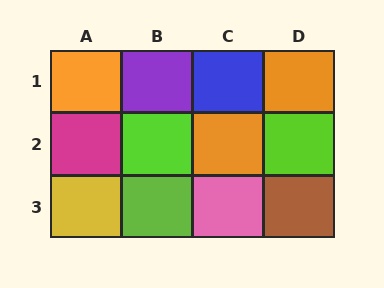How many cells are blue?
1 cell is blue.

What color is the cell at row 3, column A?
Yellow.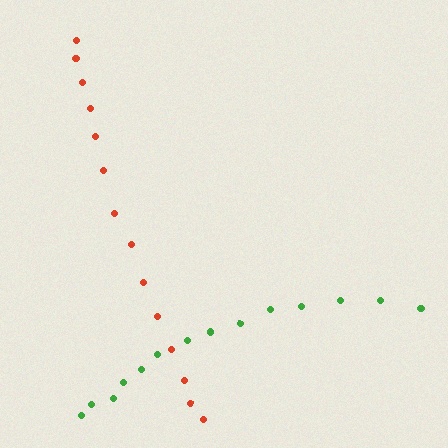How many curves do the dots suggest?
There are 2 distinct paths.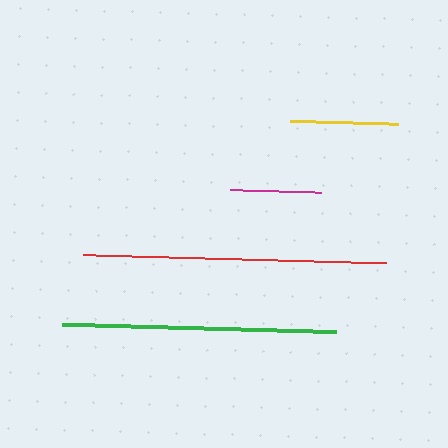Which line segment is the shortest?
The magenta line is the shortest at approximately 90 pixels.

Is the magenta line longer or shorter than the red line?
The red line is longer than the magenta line.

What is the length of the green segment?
The green segment is approximately 274 pixels long.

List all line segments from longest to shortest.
From longest to shortest: red, green, yellow, magenta.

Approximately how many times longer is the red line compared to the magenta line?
The red line is approximately 3.4 times the length of the magenta line.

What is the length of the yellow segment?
The yellow segment is approximately 108 pixels long.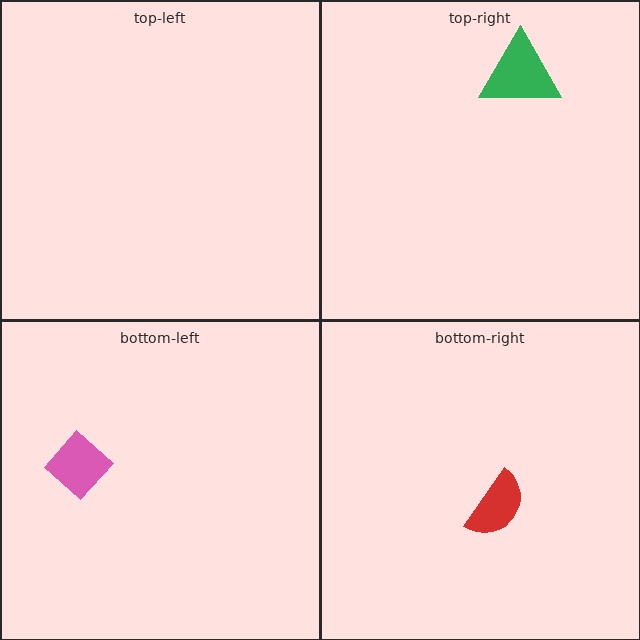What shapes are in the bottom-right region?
The red semicircle.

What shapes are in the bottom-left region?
The pink diamond.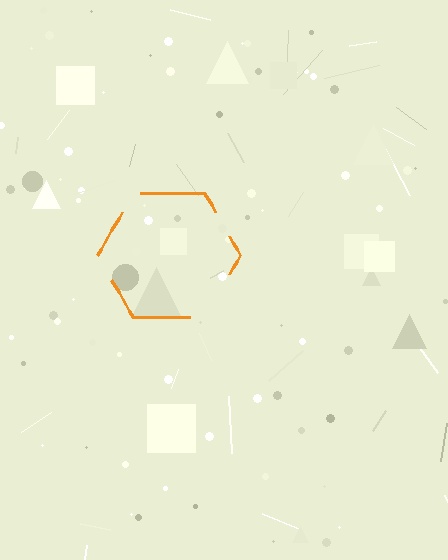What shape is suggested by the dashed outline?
The dashed outline suggests a hexagon.